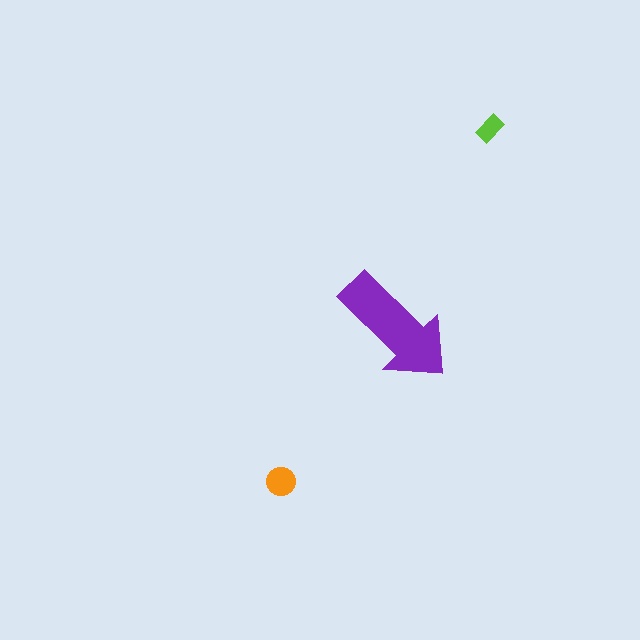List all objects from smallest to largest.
The lime rectangle, the orange circle, the purple arrow.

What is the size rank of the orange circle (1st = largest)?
2nd.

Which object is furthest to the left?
The orange circle is leftmost.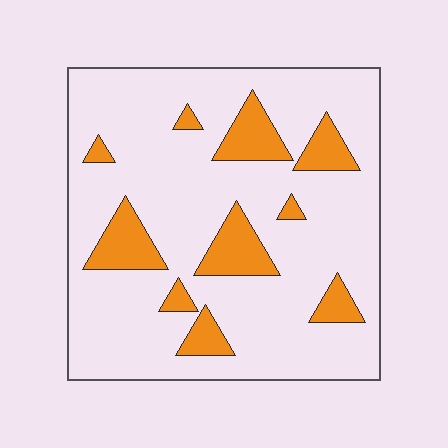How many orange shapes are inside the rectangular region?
10.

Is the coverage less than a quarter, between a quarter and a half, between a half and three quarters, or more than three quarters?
Less than a quarter.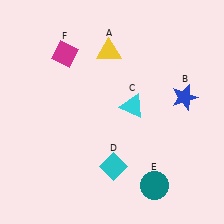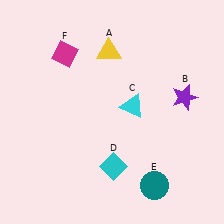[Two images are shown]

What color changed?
The star (B) changed from blue in Image 1 to purple in Image 2.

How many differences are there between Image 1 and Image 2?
There is 1 difference between the two images.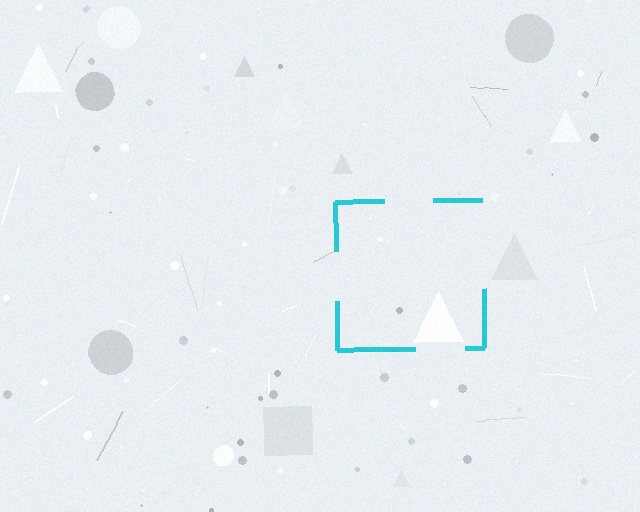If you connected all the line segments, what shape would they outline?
They would outline a square.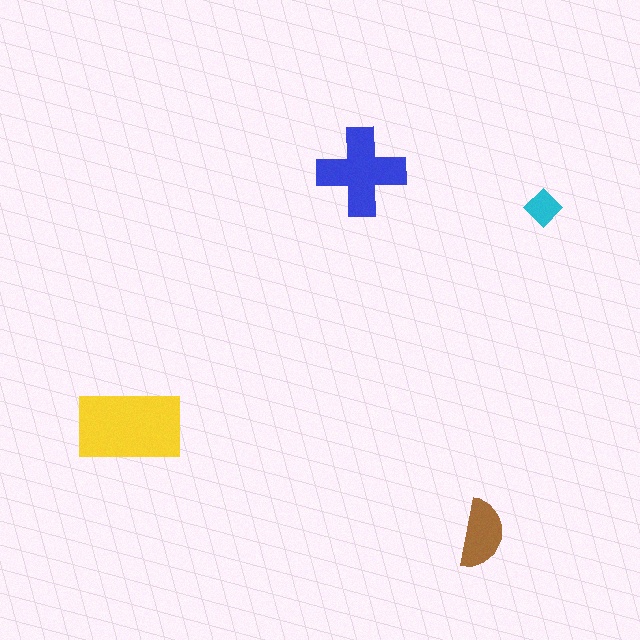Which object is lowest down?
The brown semicircle is bottommost.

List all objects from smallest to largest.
The cyan diamond, the brown semicircle, the blue cross, the yellow rectangle.